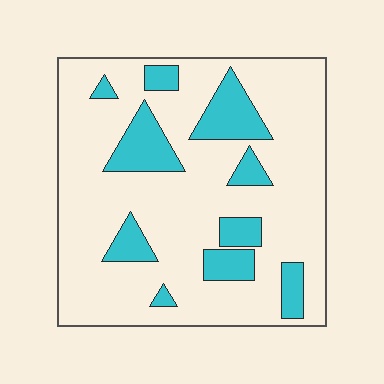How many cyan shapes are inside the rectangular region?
10.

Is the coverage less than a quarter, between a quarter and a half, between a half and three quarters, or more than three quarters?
Less than a quarter.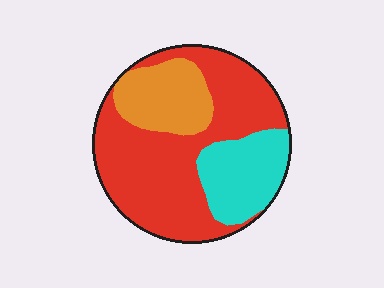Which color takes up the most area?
Red, at roughly 60%.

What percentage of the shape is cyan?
Cyan covers 21% of the shape.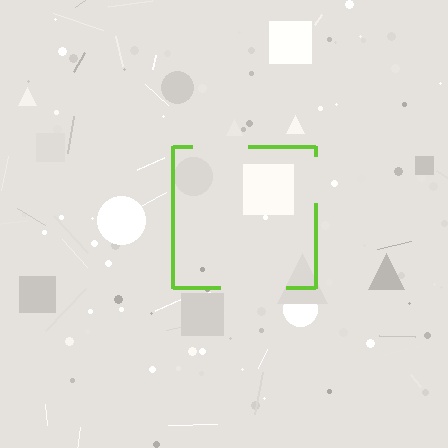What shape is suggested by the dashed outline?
The dashed outline suggests a square.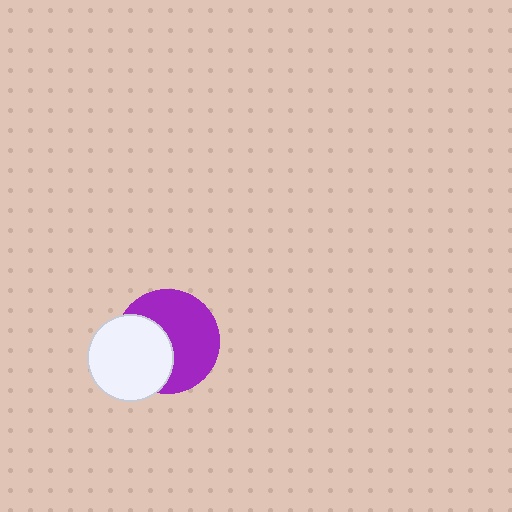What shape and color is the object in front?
The object in front is a white circle.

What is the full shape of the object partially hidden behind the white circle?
The partially hidden object is a purple circle.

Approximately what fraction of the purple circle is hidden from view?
Roughly 40% of the purple circle is hidden behind the white circle.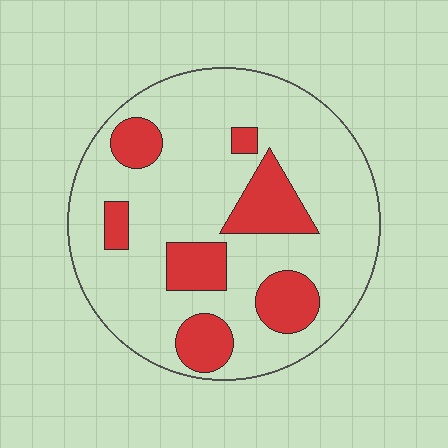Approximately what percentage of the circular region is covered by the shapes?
Approximately 25%.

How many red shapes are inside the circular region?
7.